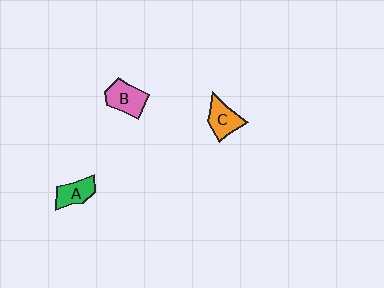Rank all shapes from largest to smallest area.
From largest to smallest: B (pink), C (orange), A (green).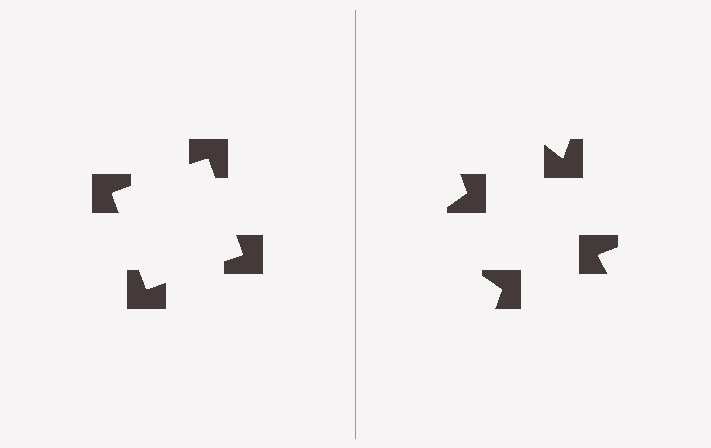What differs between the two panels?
The notched squares are positioned identically on both sides; only the wedge orientations differ. On the left they align to a square; on the right they are misaligned.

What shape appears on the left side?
An illusory square.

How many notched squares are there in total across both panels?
8 — 4 on each side.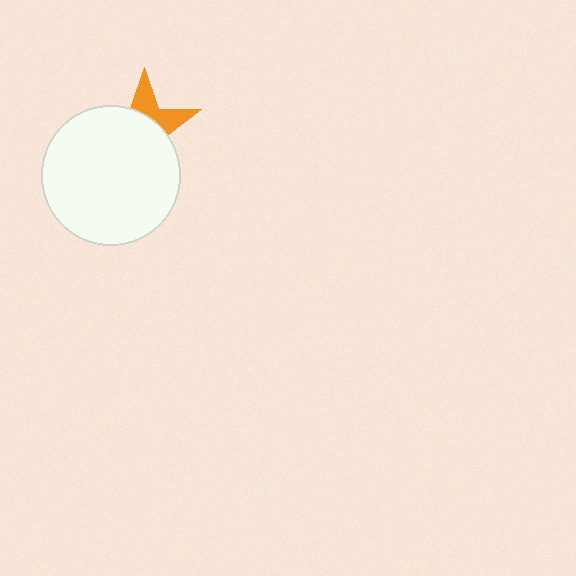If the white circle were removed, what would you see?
You would see the complete orange star.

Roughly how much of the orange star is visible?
A small part of it is visible (roughly 32%).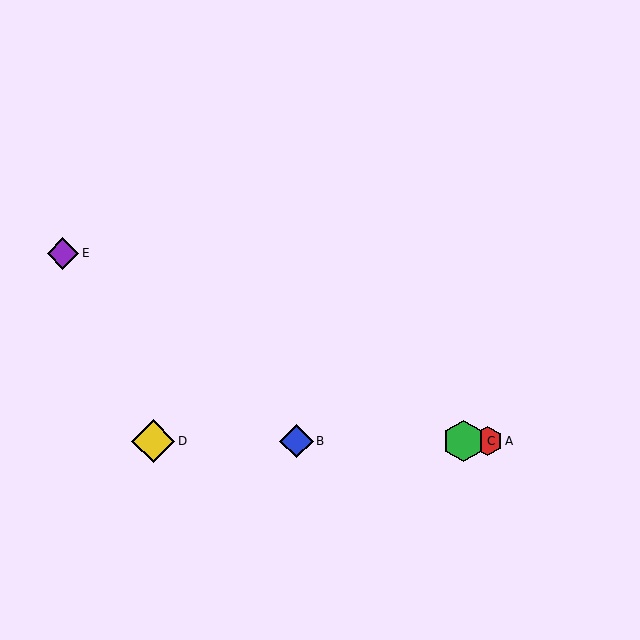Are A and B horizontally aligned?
Yes, both are at y≈441.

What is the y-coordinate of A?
Object A is at y≈441.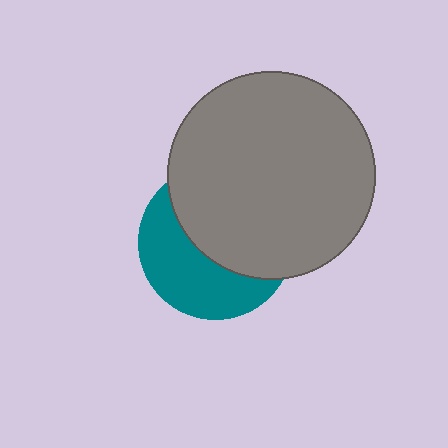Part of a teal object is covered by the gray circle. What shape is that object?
It is a circle.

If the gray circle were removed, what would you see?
You would see the complete teal circle.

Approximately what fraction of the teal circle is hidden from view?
Roughly 55% of the teal circle is hidden behind the gray circle.